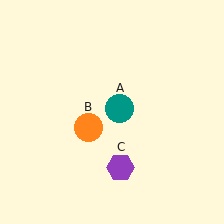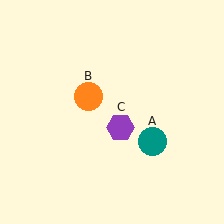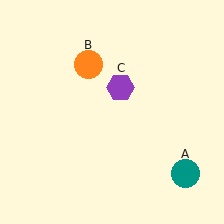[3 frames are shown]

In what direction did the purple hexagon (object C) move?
The purple hexagon (object C) moved up.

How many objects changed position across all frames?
3 objects changed position: teal circle (object A), orange circle (object B), purple hexagon (object C).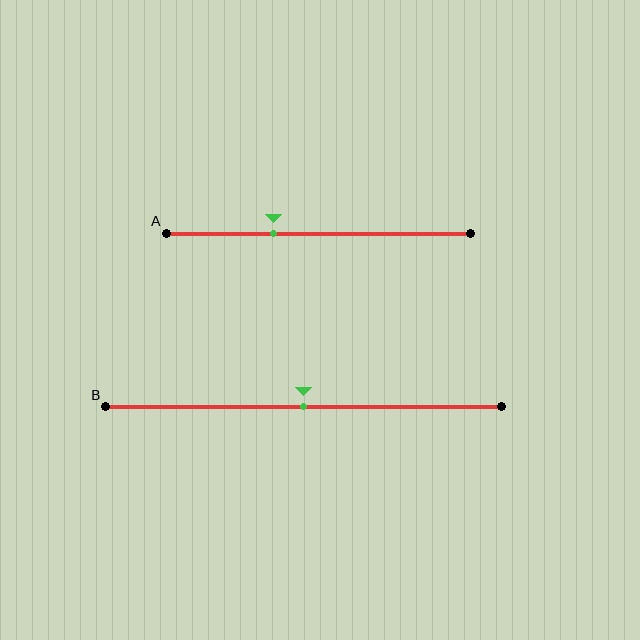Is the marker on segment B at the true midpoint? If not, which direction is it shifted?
Yes, the marker on segment B is at the true midpoint.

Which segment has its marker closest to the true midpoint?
Segment B has its marker closest to the true midpoint.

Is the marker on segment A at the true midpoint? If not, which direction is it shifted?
No, the marker on segment A is shifted to the left by about 15% of the segment length.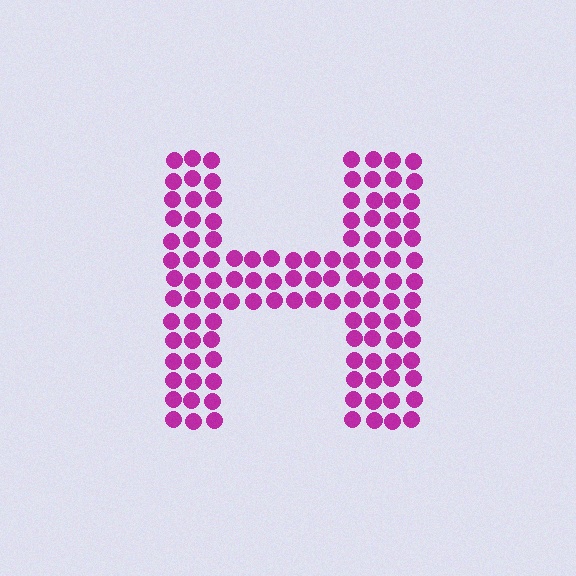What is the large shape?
The large shape is the letter H.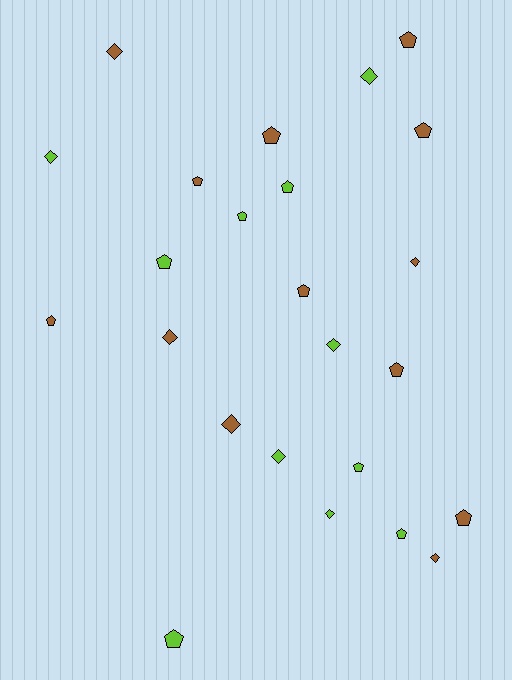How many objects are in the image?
There are 24 objects.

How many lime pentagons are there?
There are 6 lime pentagons.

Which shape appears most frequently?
Pentagon, with 14 objects.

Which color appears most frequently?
Brown, with 13 objects.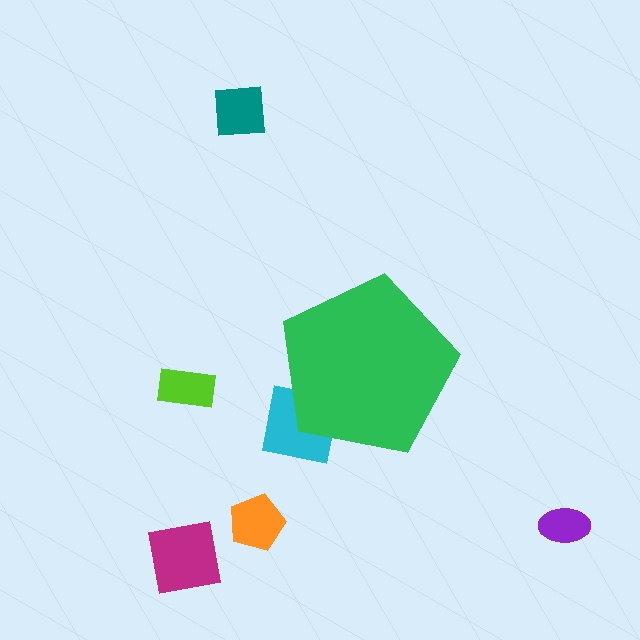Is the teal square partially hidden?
No, the teal square is fully visible.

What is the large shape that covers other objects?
A green pentagon.